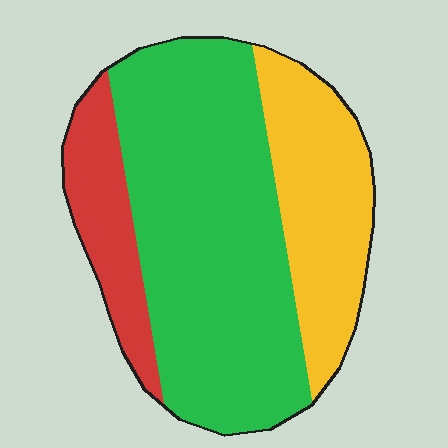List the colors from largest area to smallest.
From largest to smallest: green, yellow, red.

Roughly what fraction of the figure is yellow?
Yellow covers 26% of the figure.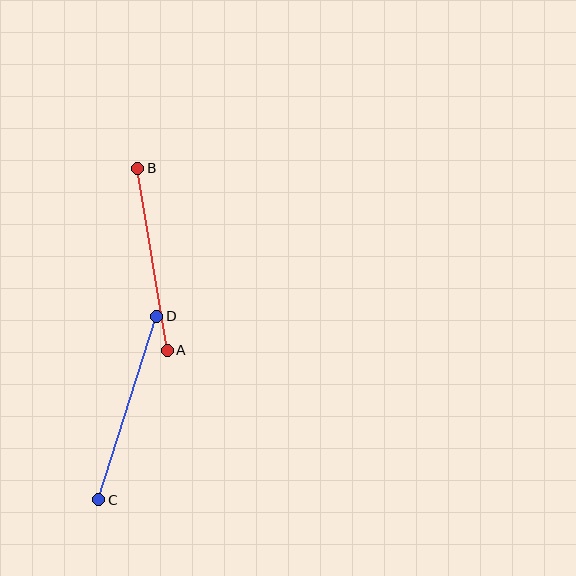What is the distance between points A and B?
The distance is approximately 185 pixels.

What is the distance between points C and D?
The distance is approximately 193 pixels.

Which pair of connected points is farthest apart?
Points C and D are farthest apart.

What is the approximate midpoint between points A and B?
The midpoint is at approximately (152, 259) pixels.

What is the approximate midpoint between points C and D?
The midpoint is at approximately (128, 408) pixels.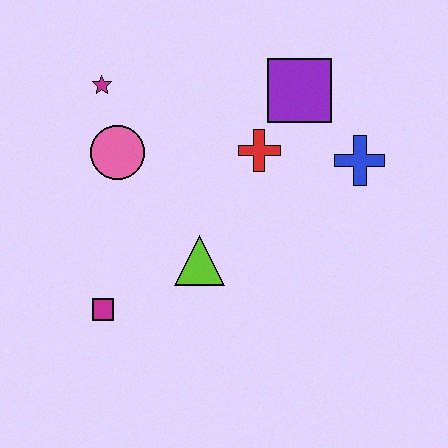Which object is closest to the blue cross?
The purple square is closest to the blue cross.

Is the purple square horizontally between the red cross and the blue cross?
Yes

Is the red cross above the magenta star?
No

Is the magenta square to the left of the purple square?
Yes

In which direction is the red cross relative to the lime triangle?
The red cross is above the lime triangle.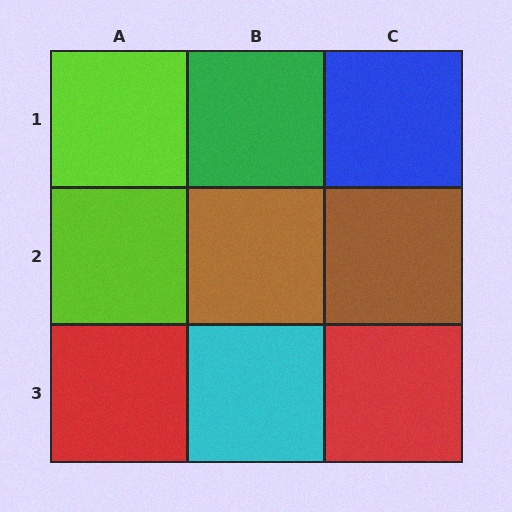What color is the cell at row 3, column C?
Red.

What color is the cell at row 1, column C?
Blue.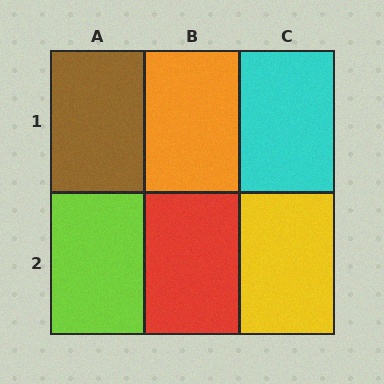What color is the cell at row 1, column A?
Brown.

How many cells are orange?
1 cell is orange.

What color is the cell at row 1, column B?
Orange.